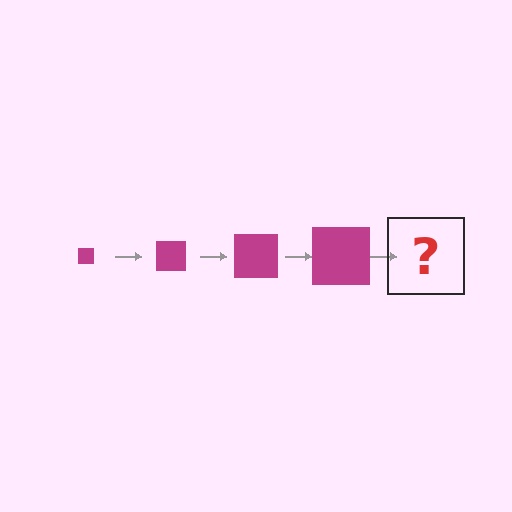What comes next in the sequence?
The next element should be a magenta square, larger than the previous one.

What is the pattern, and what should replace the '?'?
The pattern is that the square gets progressively larger each step. The '?' should be a magenta square, larger than the previous one.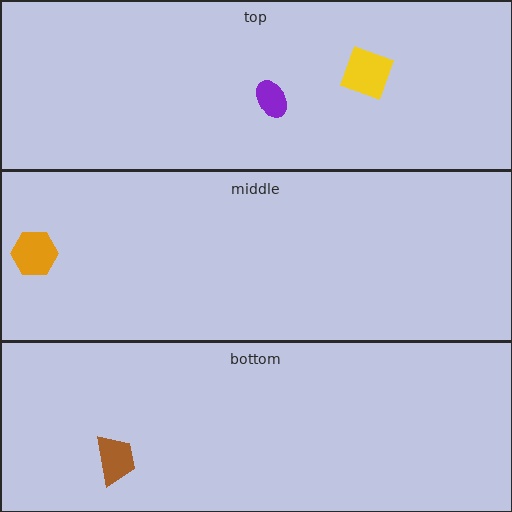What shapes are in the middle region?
The orange hexagon.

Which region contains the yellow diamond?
The top region.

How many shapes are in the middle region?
1.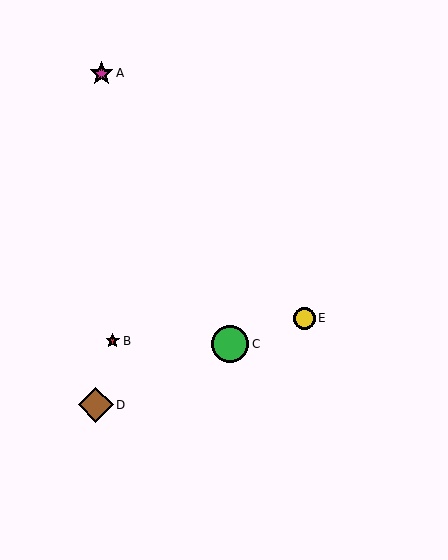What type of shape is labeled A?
Shape A is a magenta star.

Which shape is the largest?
The green circle (labeled C) is the largest.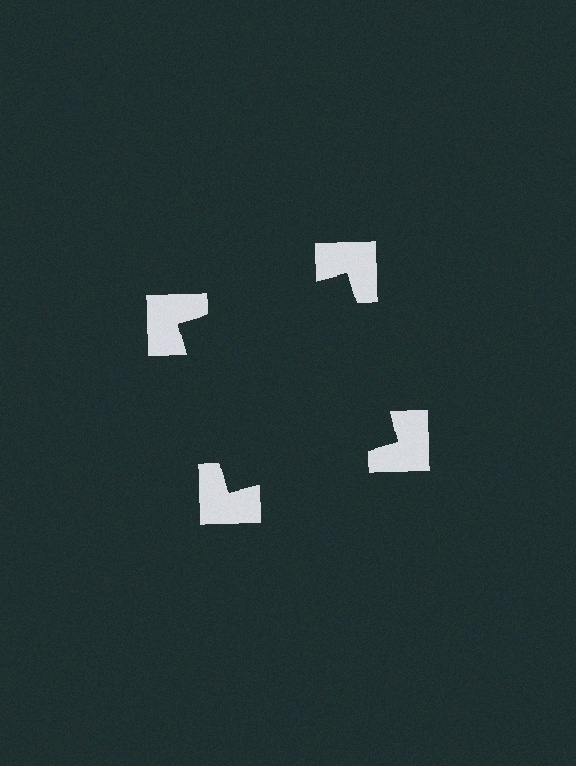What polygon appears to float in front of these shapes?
An illusory square — its edges are inferred from the aligned wedge cuts in the notched squares, not physically drawn.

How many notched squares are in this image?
There are 4 — one at each vertex of the illusory square.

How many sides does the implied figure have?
4 sides.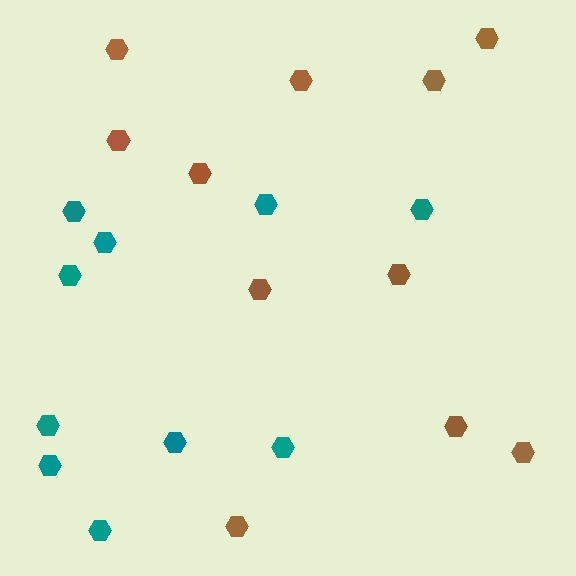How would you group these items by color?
There are 2 groups: one group of brown hexagons (11) and one group of teal hexagons (10).